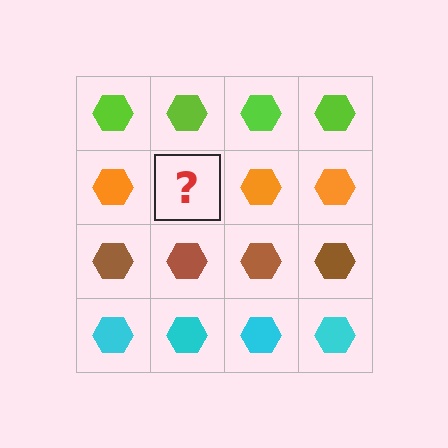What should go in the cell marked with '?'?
The missing cell should contain an orange hexagon.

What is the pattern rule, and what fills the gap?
The rule is that each row has a consistent color. The gap should be filled with an orange hexagon.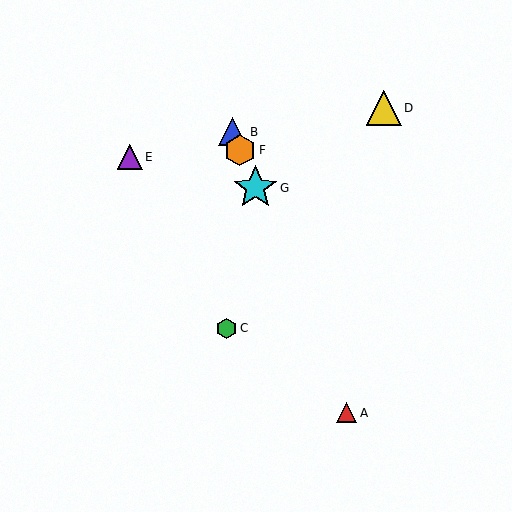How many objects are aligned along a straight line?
4 objects (A, B, F, G) are aligned along a straight line.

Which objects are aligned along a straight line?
Objects A, B, F, G are aligned along a straight line.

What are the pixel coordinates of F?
Object F is at (240, 150).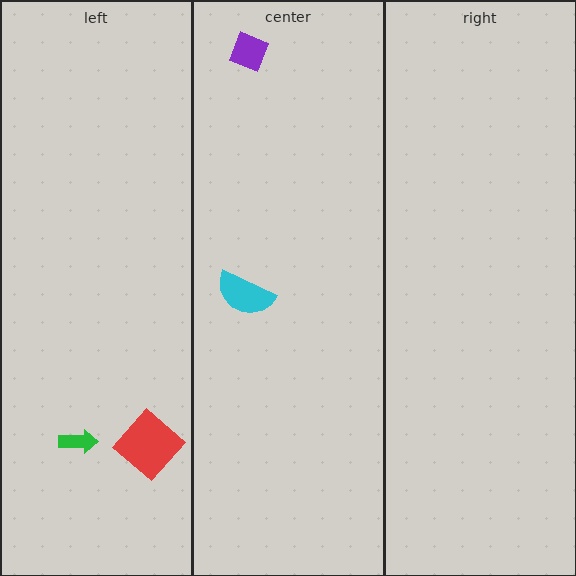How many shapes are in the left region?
2.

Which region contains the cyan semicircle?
The center region.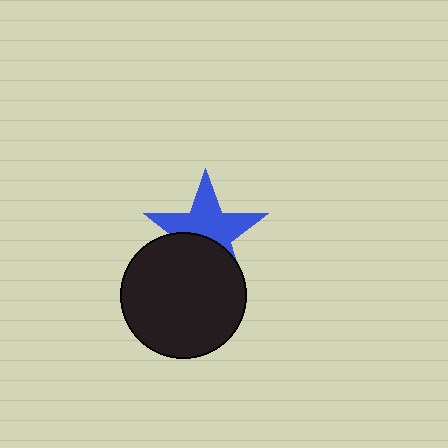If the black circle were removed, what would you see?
You would see the complete blue star.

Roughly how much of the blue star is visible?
About half of it is visible (roughly 59%).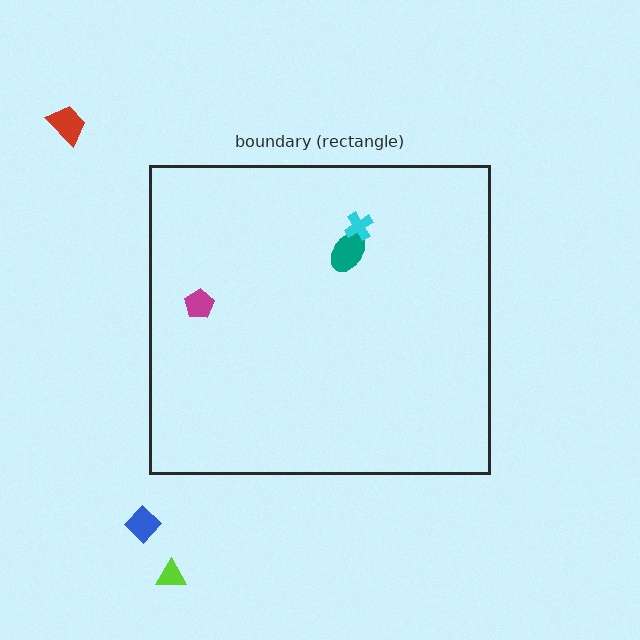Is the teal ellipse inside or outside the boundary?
Inside.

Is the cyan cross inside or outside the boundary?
Inside.